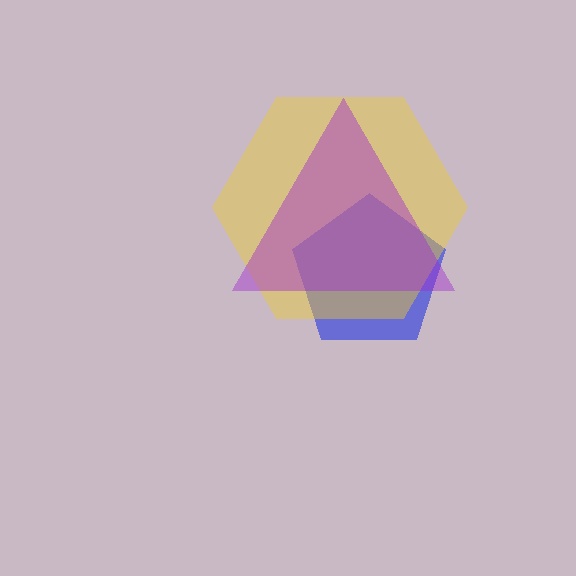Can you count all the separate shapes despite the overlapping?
Yes, there are 3 separate shapes.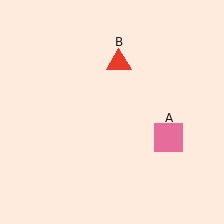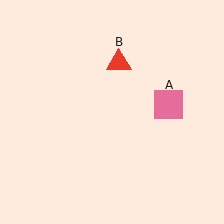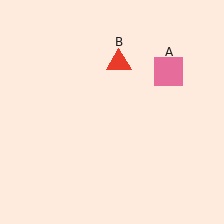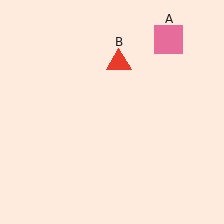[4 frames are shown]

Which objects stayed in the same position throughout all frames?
Red triangle (object B) remained stationary.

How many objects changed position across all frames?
1 object changed position: pink square (object A).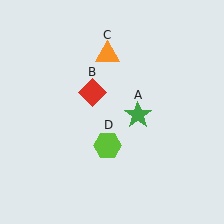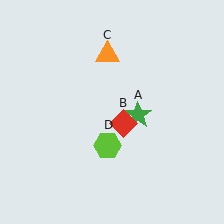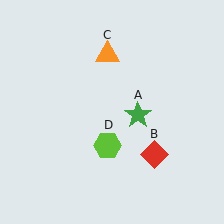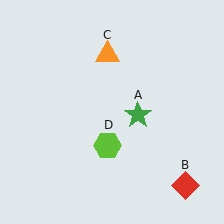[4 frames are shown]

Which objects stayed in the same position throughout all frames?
Green star (object A) and orange triangle (object C) and lime hexagon (object D) remained stationary.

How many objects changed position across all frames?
1 object changed position: red diamond (object B).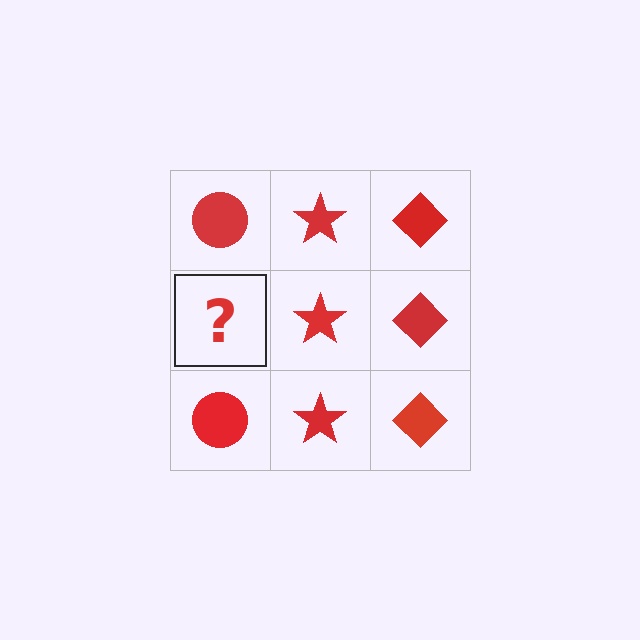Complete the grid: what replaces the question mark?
The question mark should be replaced with a red circle.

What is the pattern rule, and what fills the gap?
The rule is that each column has a consistent shape. The gap should be filled with a red circle.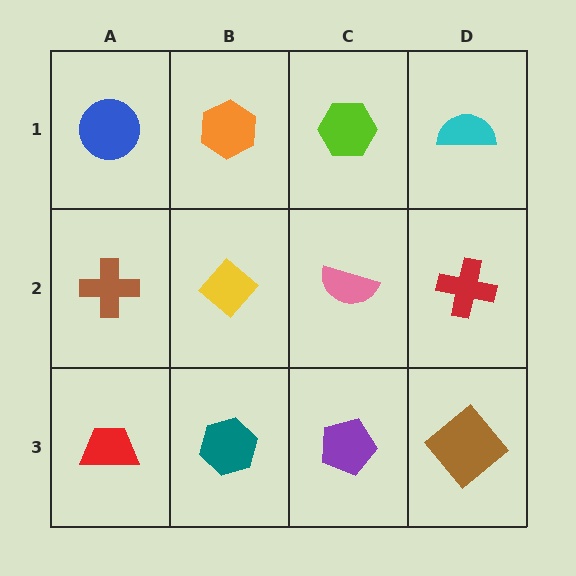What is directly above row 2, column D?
A cyan semicircle.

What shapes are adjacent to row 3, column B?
A yellow diamond (row 2, column B), a red trapezoid (row 3, column A), a purple pentagon (row 3, column C).